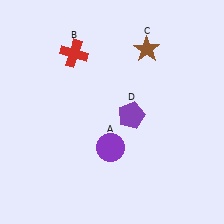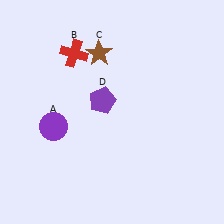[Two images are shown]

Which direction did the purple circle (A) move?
The purple circle (A) moved left.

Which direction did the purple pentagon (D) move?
The purple pentagon (D) moved left.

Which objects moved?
The objects that moved are: the purple circle (A), the brown star (C), the purple pentagon (D).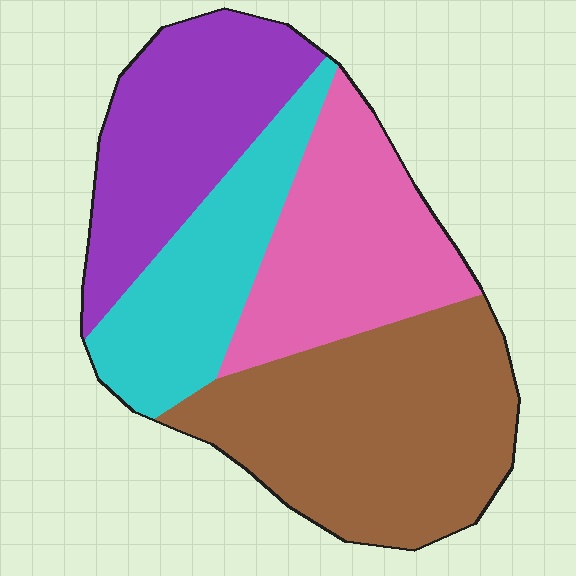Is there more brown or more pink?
Brown.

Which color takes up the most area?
Brown, at roughly 35%.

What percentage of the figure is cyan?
Cyan takes up about one fifth (1/5) of the figure.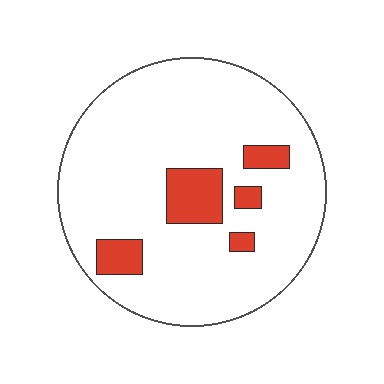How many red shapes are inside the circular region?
5.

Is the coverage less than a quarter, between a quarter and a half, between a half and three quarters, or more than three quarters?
Less than a quarter.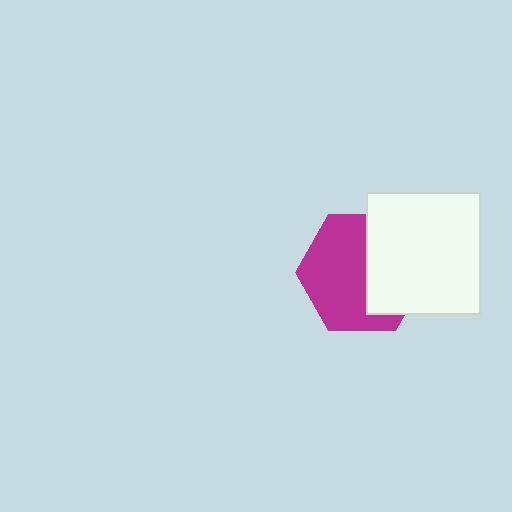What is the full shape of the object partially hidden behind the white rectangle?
The partially hidden object is a magenta hexagon.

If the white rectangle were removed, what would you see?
You would see the complete magenta hexagon.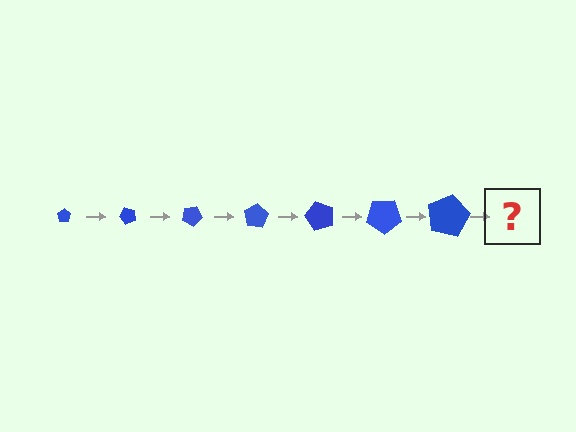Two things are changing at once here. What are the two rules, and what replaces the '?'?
The two rules are that the pentagon grows larger each step and it rotates 50 degrees each step. The '?' should be a pentagon, larger than the previous one and rotated 350 degrees from the start.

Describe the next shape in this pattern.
It should be a pentagon, larger than the previous one and rotated 350 degrees from the start.